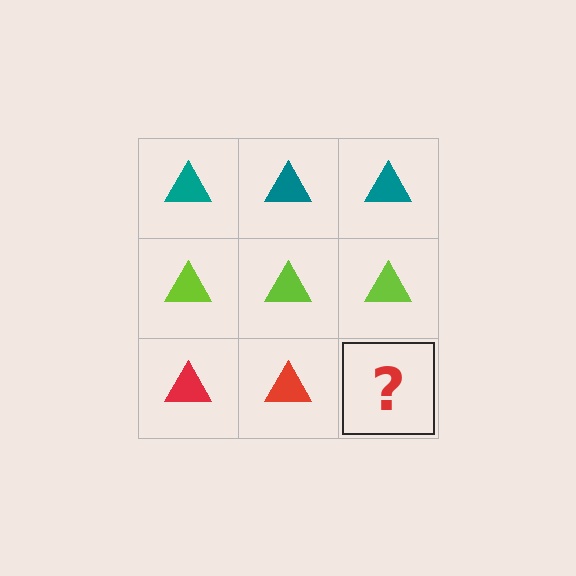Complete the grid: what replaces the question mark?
The question mark should be replaced with a red triangle.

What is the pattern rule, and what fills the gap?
The rule is that each row has a consistent color. The gap should be filled with a red triangle.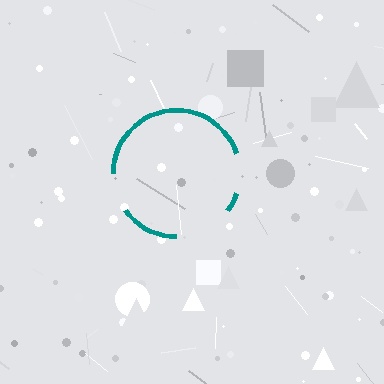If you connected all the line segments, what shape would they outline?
They would outline a circle.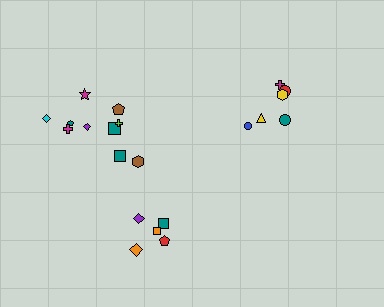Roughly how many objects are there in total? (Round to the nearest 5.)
Roughly 20 objects in total.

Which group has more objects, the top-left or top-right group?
The top-left group.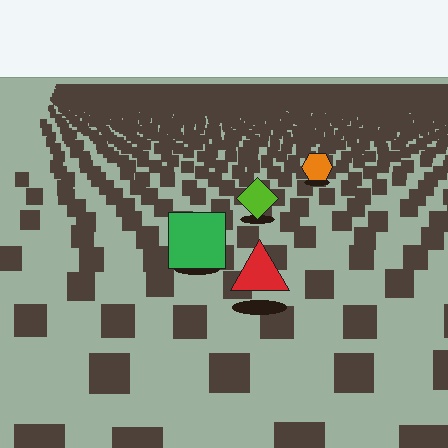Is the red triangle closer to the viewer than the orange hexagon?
Yes. The red triangle is closer — you can tell from the texture gradient: the ground texture is coarser near it.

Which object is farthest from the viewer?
The orange hexagon is farthest from the viewer. It appears smaller and the ground texture around it is denser.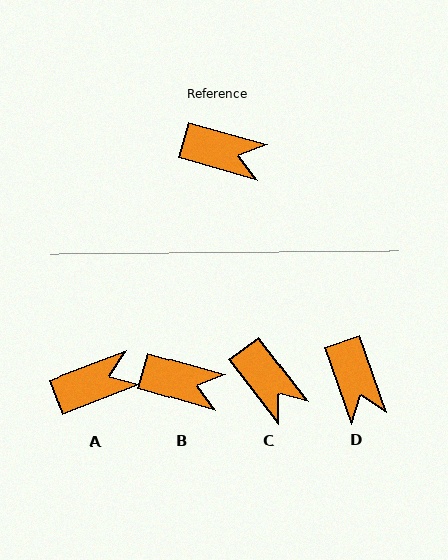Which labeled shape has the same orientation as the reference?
B.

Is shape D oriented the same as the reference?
No, it is off by about 54 degrees.